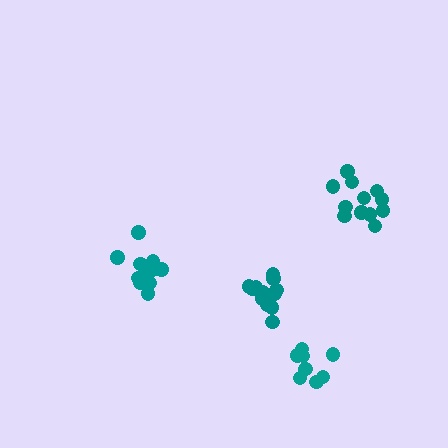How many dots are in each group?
Group 1: 12 dots, Group 2: 8 dots, Group 3: 13 dots, Group 4: 11 dots (44 total).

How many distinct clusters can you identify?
There are 4 distinct clusters.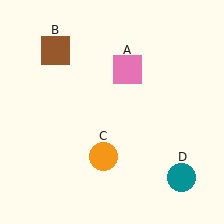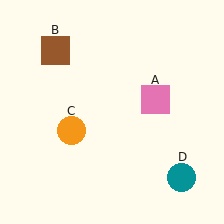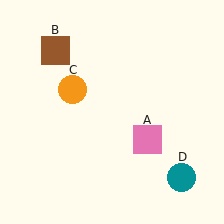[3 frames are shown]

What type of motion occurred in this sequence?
The pink square (object A), orange circle (object C) rotated clockwise around the center of the scene.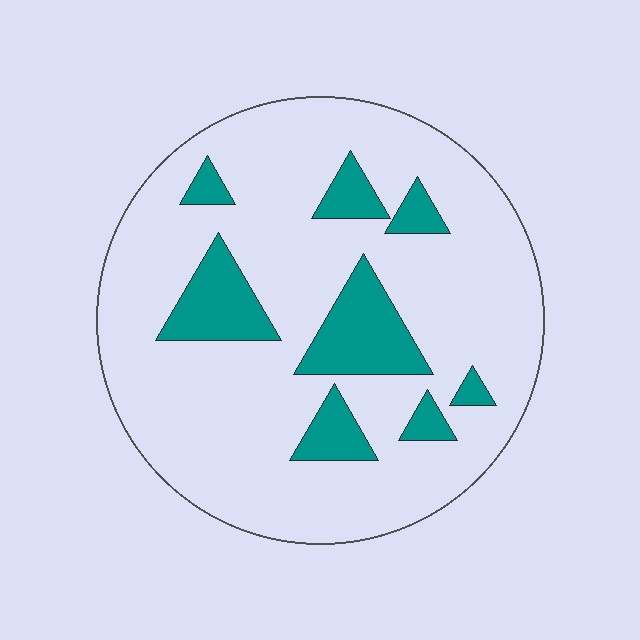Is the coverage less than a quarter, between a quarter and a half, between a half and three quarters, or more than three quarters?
Less than a quarter.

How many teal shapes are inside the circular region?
8.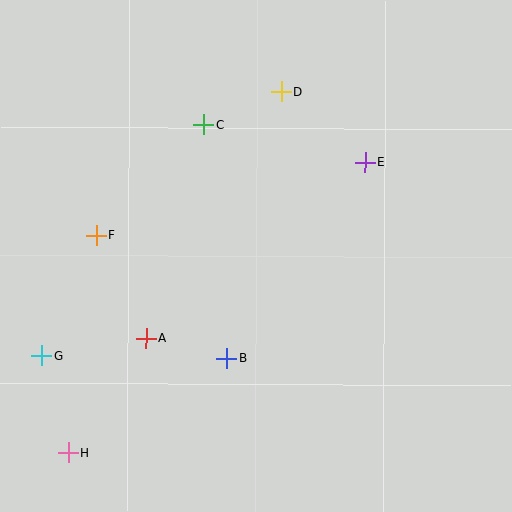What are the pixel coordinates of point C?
Point C is at (203, 125).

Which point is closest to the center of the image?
Point B at (227, 358) is closest to the center.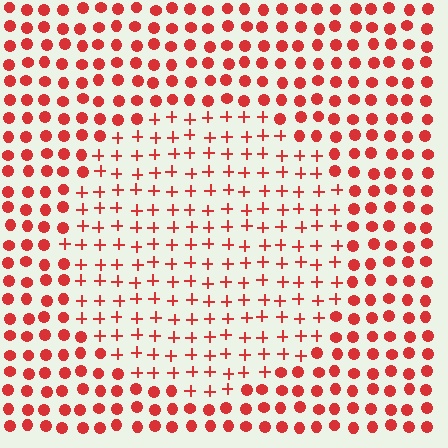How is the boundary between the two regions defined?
The boundary is defined by a change in element shape: plus signs inside vs. circles outside. All elements share the same color and spacing.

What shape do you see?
I see a circle.